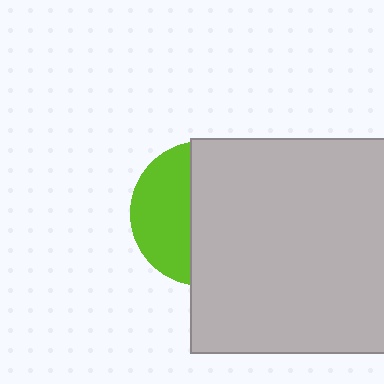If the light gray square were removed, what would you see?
You would see the complete lime circle.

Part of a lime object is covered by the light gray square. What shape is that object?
It is a circle.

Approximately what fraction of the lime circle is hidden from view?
Roughly 61% of the lime circle is hidden behind the light gray square.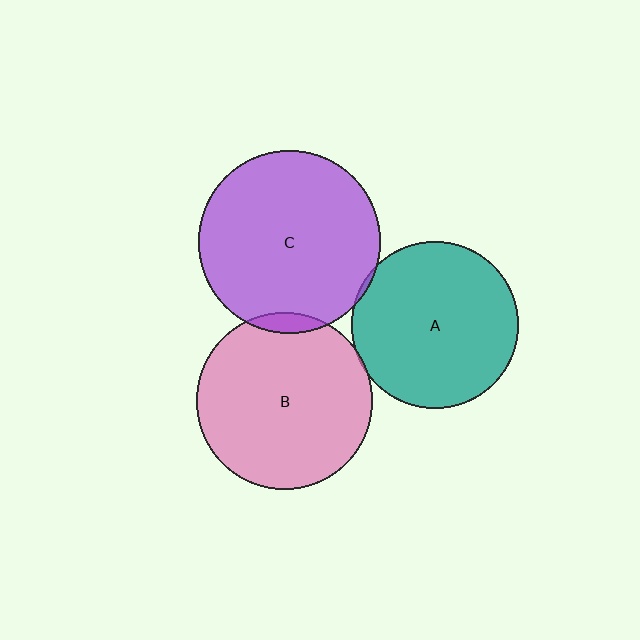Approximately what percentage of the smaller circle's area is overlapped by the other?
Approximately 5%.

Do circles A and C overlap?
Yes.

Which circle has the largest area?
Circle C (purple).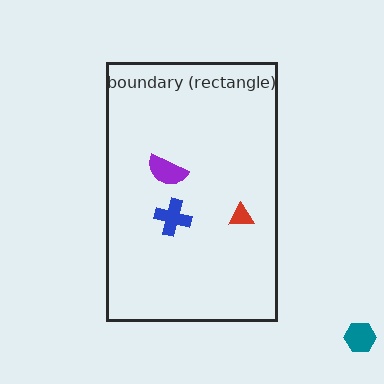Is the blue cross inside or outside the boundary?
Inside.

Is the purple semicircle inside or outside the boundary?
Inside.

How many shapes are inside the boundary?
3 inside, 1 outside.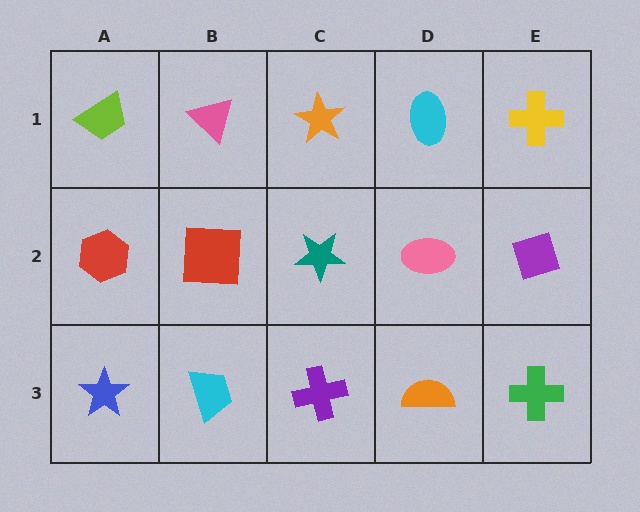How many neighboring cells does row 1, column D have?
3.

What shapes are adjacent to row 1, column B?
A red square (row 2, column B), a lime trapezoid (row 1, column A), an orange star (row 1, column C).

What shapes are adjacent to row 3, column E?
A purple diamond (row 2, column E), an orange semicircle (row 3, column D).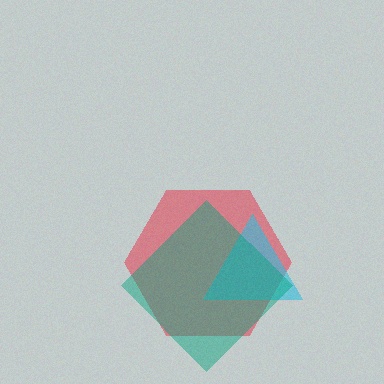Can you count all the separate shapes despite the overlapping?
Yes, there are 3 separate shapes.